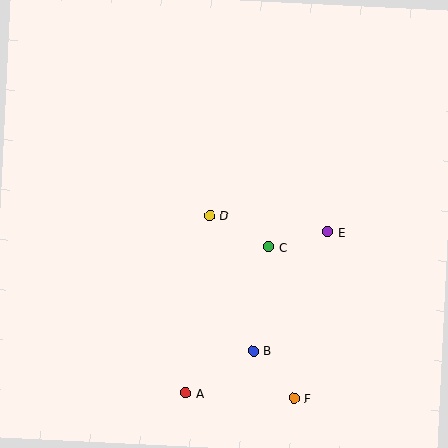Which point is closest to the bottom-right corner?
Point F is closest to the bottom-right corner.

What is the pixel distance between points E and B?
The distance between E and B is 140 pixels.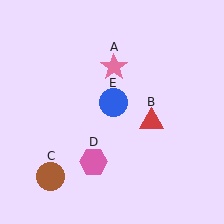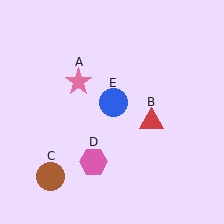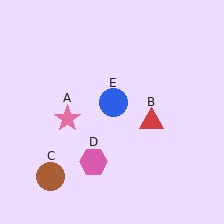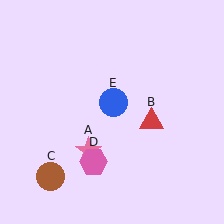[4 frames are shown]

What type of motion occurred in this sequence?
The pink star (object A) rotated counterclockwise around the center of the scene.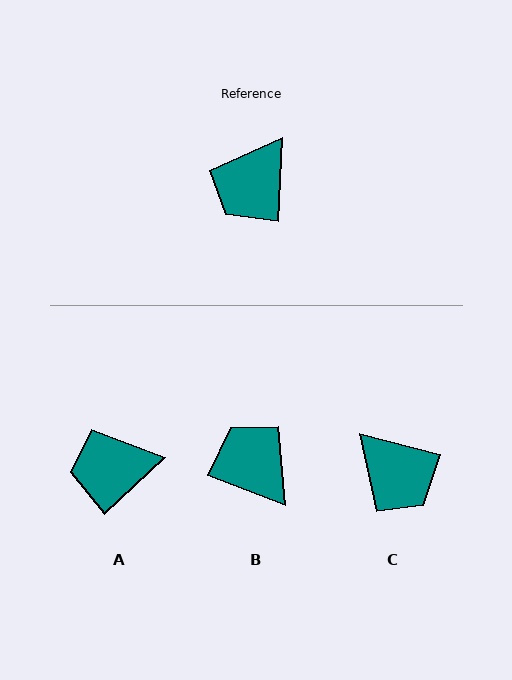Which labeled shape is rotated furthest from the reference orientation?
B, about 109 degrees away.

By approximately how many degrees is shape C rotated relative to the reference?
Approximately 78 degrees counter-clockwise.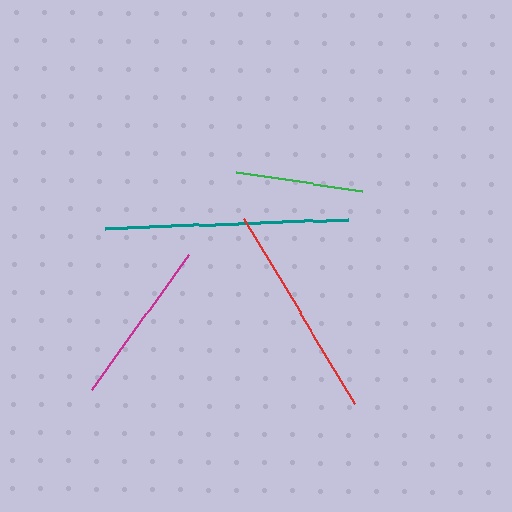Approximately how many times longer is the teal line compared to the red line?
The teal line is approximately 1.1 times the length of the red line.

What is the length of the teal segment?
The teal segment is approximately 243 pixels long.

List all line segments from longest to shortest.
From longest to shortest: teal, red, magenta, green.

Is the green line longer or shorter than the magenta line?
The magenta line is longer than the green line.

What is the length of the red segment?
The red segment is approximately 216 pixels long.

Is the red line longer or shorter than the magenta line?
The red line is longer than the magenta line.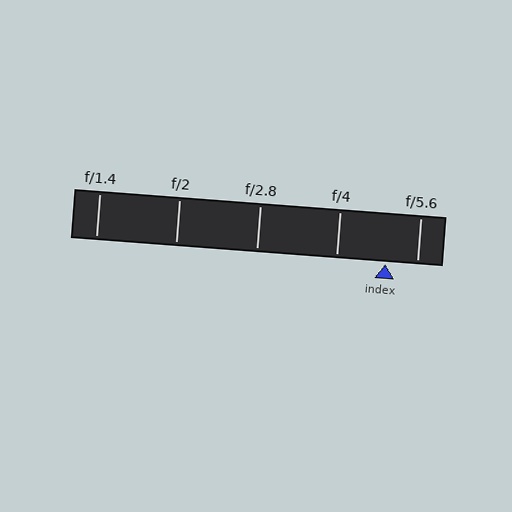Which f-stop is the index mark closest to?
The index mark is closest to f/5.6.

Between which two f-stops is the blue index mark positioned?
The index mark is between f/4 and f/5.6.